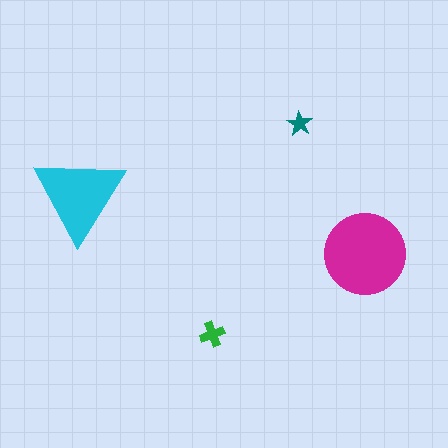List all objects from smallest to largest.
The teal star, the green cross, the cyan triangle, the magenta circle.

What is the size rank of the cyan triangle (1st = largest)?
2nd.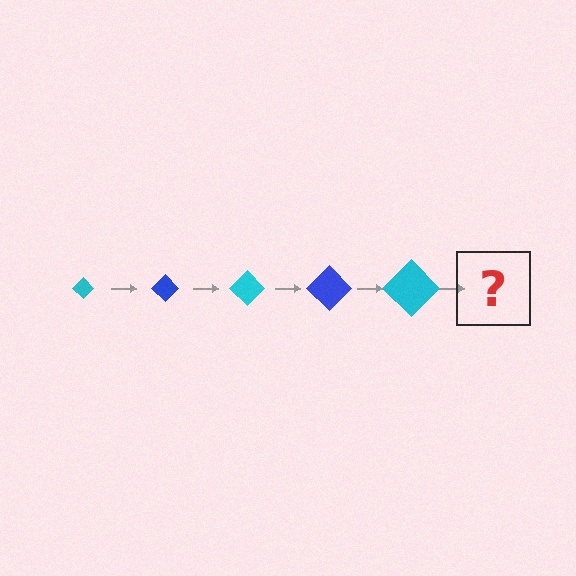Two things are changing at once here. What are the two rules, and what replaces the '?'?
The two rules are that the diamond grows larger each step and the color cycles through cyan and blue. The '?' should be a blue diamond, larger than the previous one.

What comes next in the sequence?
The next element should be a blue diamond, larger than the previous one.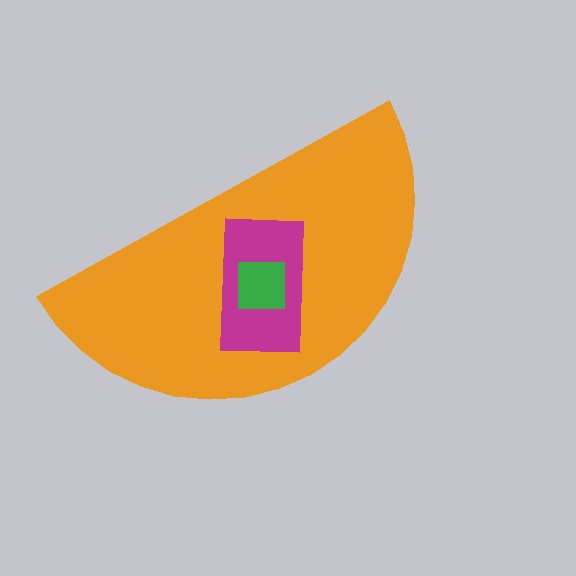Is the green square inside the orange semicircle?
Yes.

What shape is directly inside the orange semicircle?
The magenta rectangle.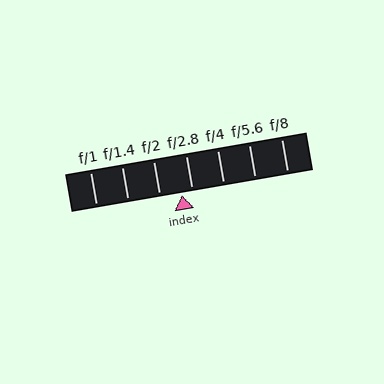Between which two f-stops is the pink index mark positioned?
The index mark is between f/2 and f/2.8.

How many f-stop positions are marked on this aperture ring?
There are 7 f-stop positions marked.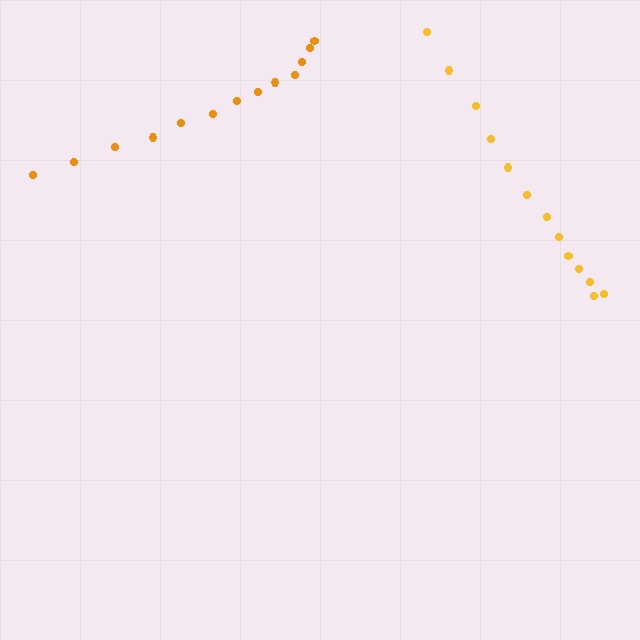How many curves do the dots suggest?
There are 2 distinct paths.